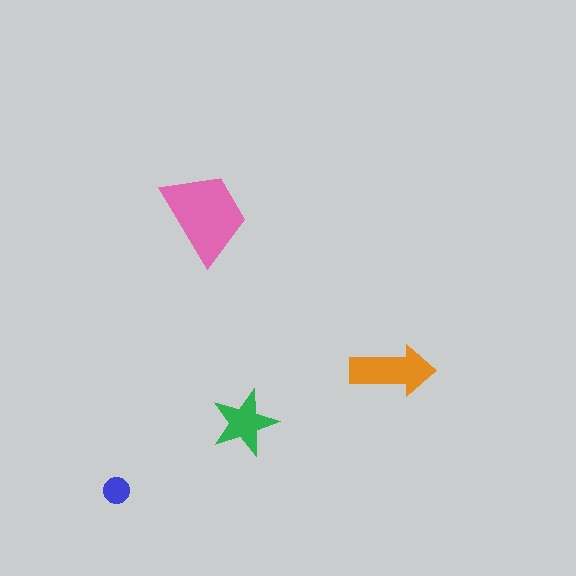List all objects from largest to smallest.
The pink trapezoid, the orange arrow, the green star, the blue circle.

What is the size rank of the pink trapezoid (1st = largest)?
1st.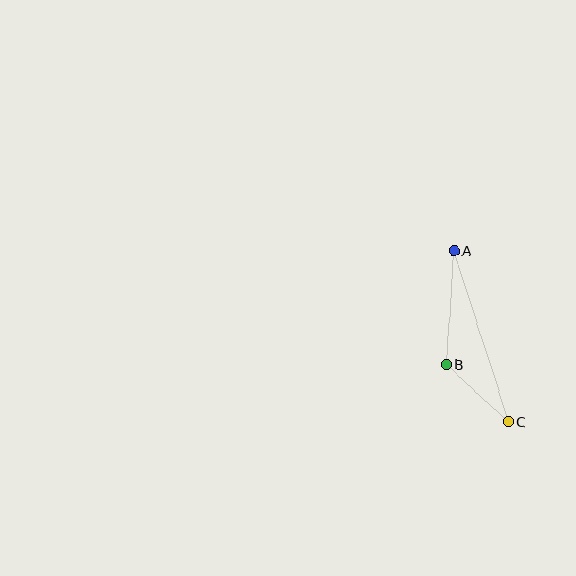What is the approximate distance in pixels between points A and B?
The distance between A and B is approximately 114 pixels.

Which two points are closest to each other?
Points B and C are closest to each other.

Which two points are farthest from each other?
Points A and C are farthest from each other.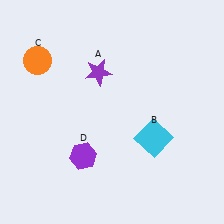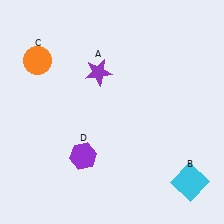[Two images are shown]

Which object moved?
The cyan square (B) moved down.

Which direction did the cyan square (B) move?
The cyan square (B) moved down.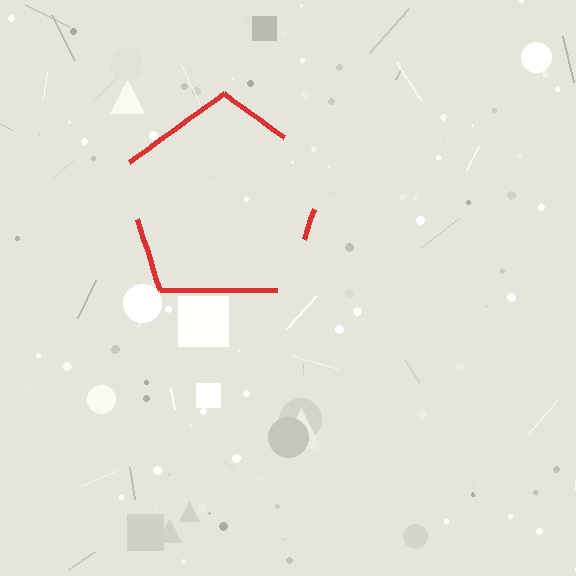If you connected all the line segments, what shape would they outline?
They would outline a pentagon.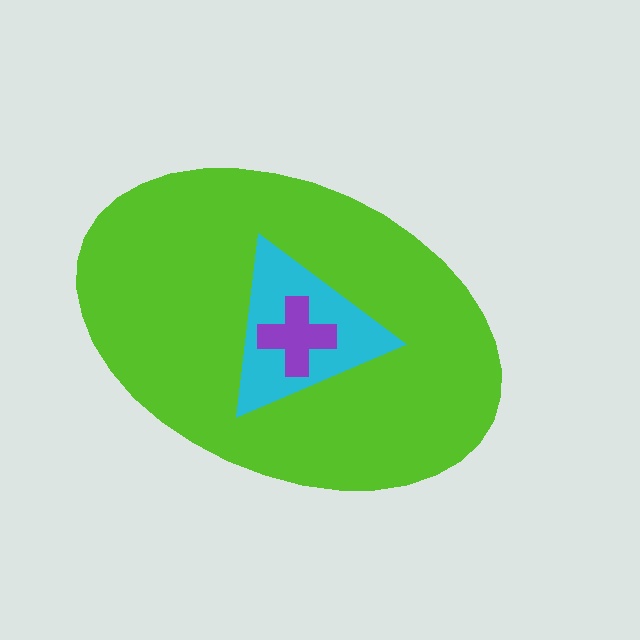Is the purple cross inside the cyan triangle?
Yes.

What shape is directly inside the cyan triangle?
The purple cross.